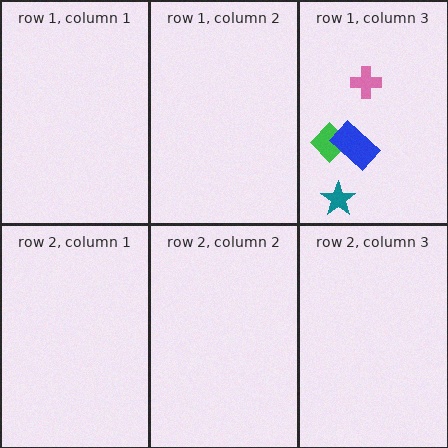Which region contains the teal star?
The row 1, column 3 region.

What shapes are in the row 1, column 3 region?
The green diamond, the blue rectangle, the teal star, the pink cross.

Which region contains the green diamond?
The row 1, column 3 region.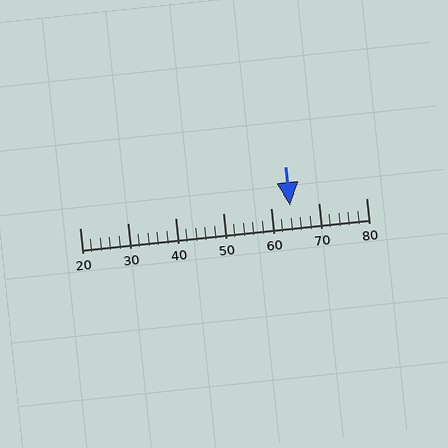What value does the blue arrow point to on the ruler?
The blue arrow points to approximately 64.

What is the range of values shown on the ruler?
The ruler shows values from 20 to 80.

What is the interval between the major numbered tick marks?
The major tick marks are spaced 10 units apart.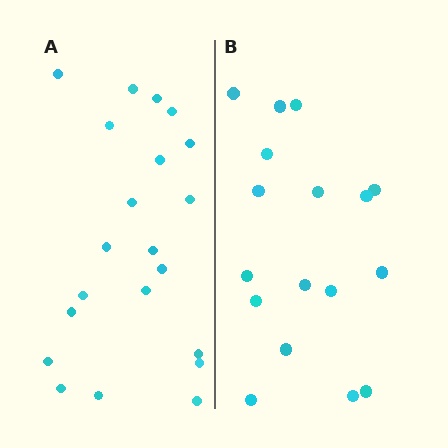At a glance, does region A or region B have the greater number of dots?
Region A (the left region) has more dots.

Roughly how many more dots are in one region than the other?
Region A has about 4 more dots than region B.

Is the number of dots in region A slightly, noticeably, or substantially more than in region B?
Region A has only slightly more — the two regions are fairly close. The ratio is roughly 1.2 to 1.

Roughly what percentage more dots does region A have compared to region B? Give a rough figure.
About 25% more.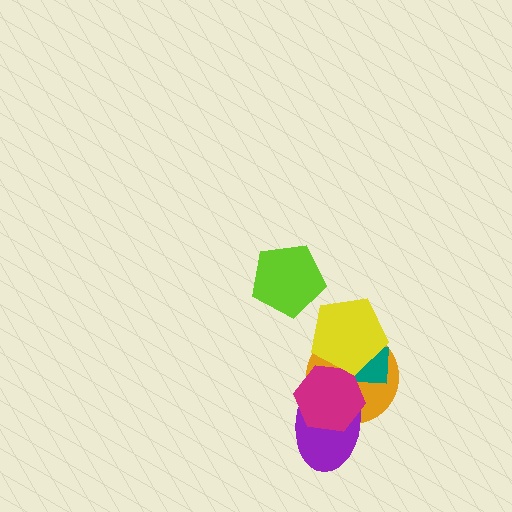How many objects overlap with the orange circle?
4 objects overlap with the orange circle.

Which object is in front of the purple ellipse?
The magenta hexagon is in front of the purple ellipse.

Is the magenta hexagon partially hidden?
Yes, it is partially covered by another shape.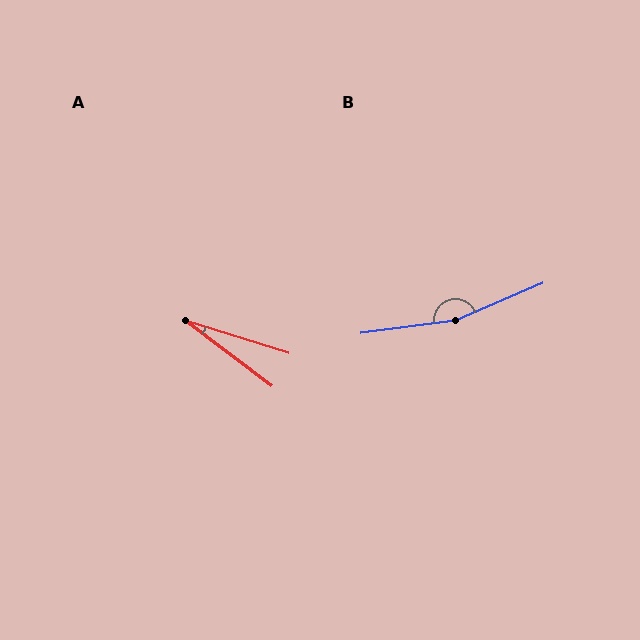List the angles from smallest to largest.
A (19°), B (165°).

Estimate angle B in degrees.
Approximately 165 degrees.